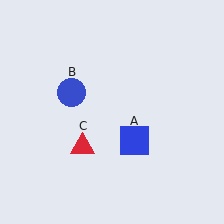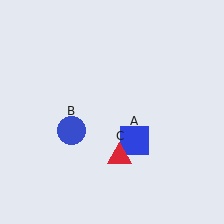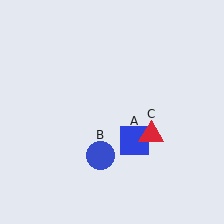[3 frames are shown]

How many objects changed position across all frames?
2 objects changed position: blue circle (object B), red triangle (object C).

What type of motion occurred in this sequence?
The blue circle (object B), red triangle (object C) rotated counterclockwise around the center of the scene.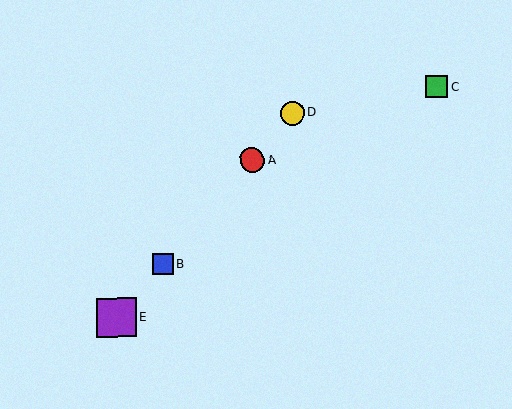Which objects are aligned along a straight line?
Objects A, B, D, E are aligned along a straight line.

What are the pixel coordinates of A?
Object A is at (252, 160).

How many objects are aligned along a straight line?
4 objects (A, B, D, E) are aligned along a straight line.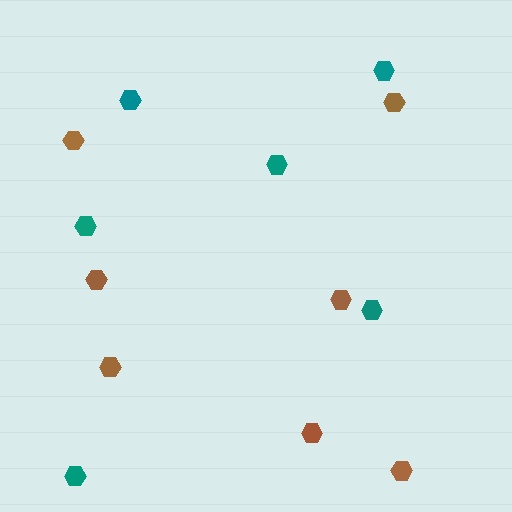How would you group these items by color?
There are 2 groups: one group of teal hexagons (6) and one group of brown hexagons (7).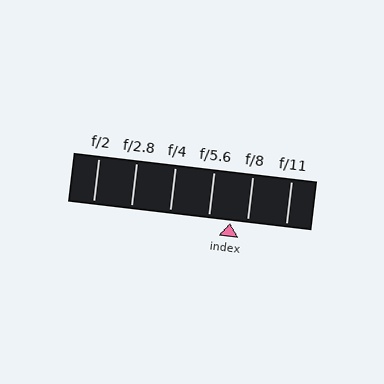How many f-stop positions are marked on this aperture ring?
There are 6 f-stop positions marked.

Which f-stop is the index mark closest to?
The index mark is closest to f/8.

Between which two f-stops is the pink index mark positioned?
The index mark is between f/5.6 and f/8.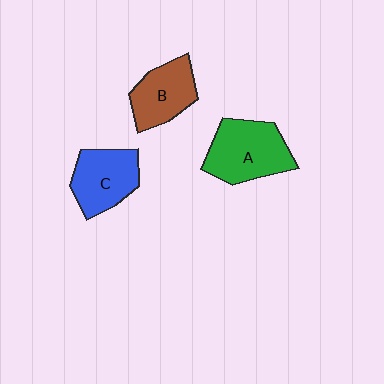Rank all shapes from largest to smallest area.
From largest to smallest: A (green), C (blue), B (brown).